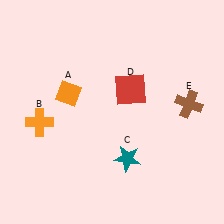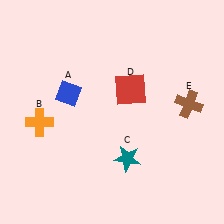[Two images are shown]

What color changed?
The diamond (A) changed from orange in Image 1 to blue in Image 2.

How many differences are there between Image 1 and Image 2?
There is 1 difference between the two images.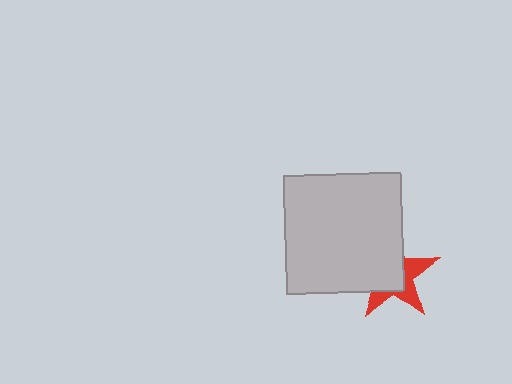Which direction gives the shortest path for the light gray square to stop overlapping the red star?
Moving toward the upper-left gives the shortest separation.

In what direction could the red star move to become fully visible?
The red star could move toward the lower-right. That would shift it out from behind the light gray square entirely.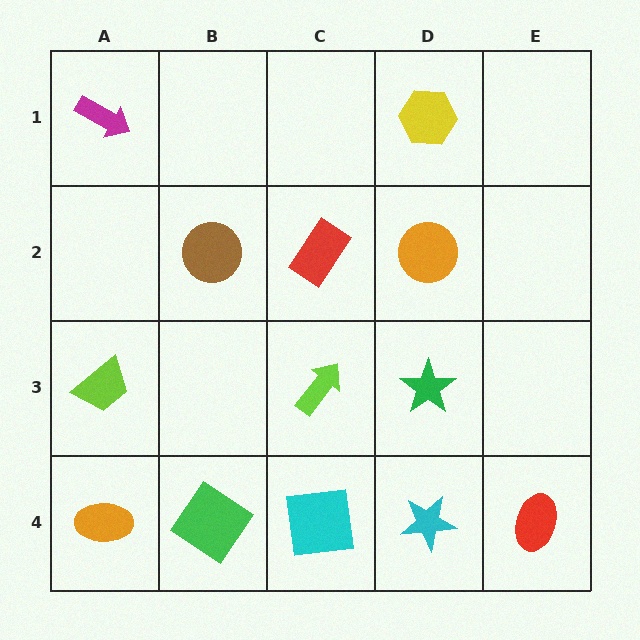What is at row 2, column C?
A red rectangle.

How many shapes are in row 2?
3 shapes.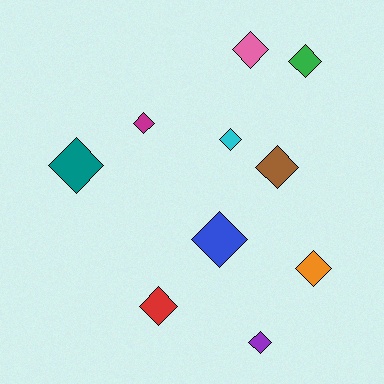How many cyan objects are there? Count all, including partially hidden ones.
There is 1 cyan object.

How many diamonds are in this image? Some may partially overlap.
There are 10 diamonds.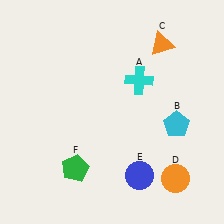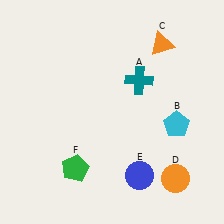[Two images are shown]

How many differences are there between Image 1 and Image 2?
There is 1 difference between the two images.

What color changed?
The cross (A) changed from cyan in Image 1 to teal in Image 2.